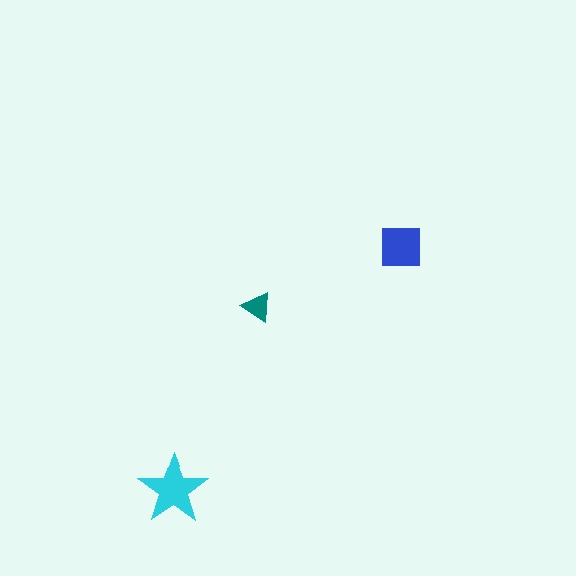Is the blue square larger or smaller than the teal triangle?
Larger.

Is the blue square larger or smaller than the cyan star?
Smaller.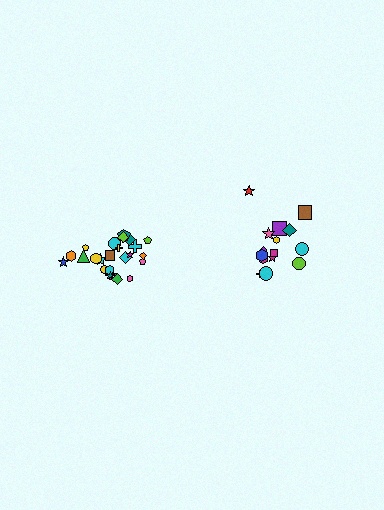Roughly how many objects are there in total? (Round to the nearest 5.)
Roughly 40 objects in total.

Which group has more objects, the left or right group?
The left group.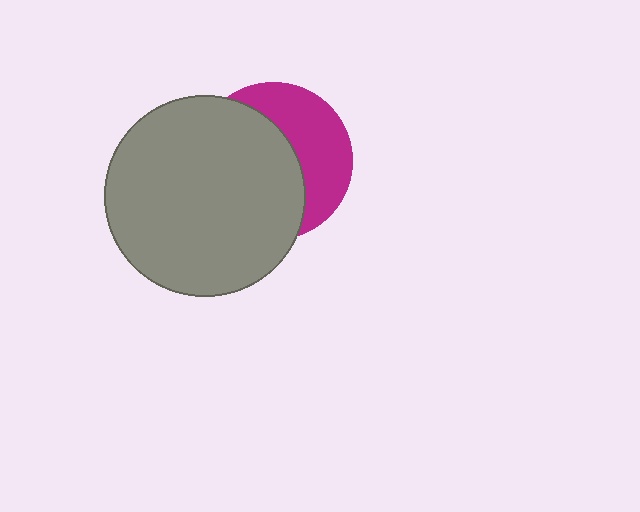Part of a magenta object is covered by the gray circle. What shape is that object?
It is a circle.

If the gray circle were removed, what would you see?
You would see the complete magenta circle.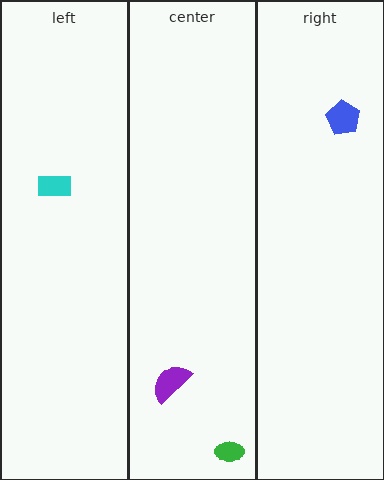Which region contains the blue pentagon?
The right region.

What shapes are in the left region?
The cyan rectangle.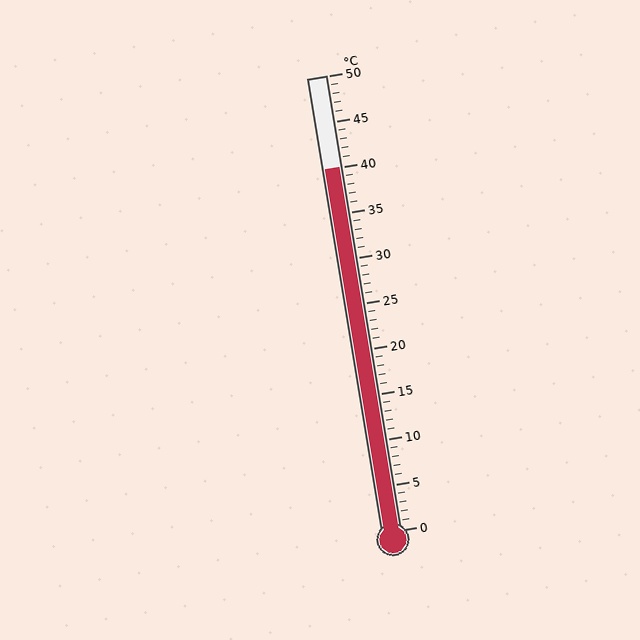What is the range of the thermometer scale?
The thermometer scale ranges from 0°C to 50°C.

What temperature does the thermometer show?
The thermometer shows approximately 40°C.